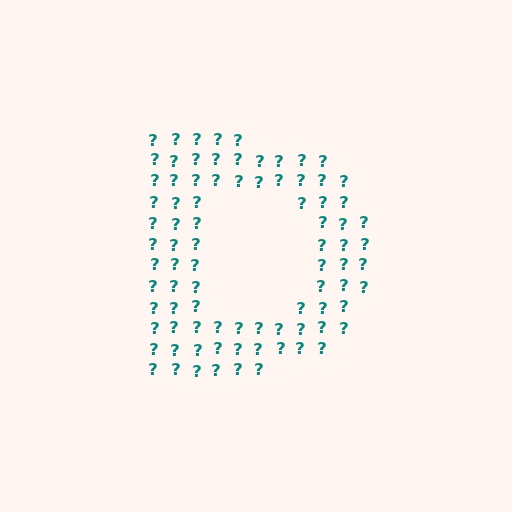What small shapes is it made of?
It is made of small question marks.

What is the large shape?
The large shape is the letter D.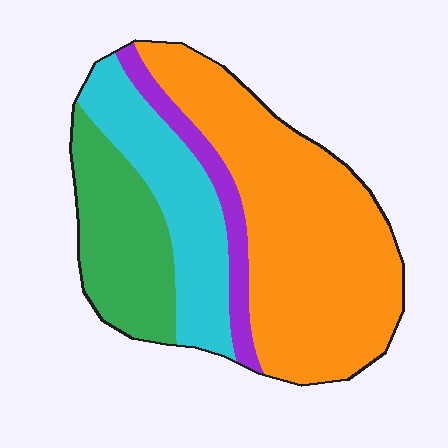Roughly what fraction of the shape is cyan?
Cyan takes up about one fifth (1/5) of the shape.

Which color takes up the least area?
Purple, at roughly 10%.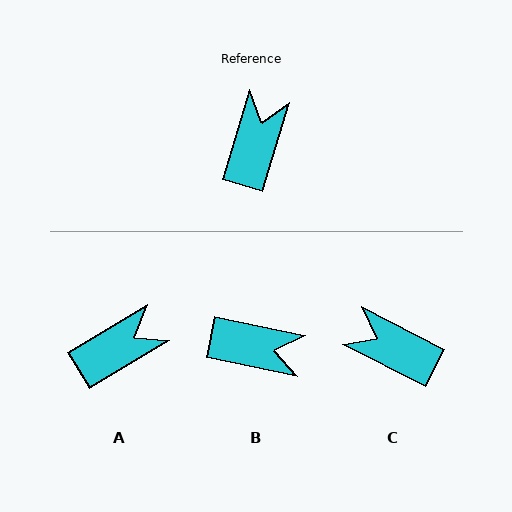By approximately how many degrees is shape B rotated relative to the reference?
Approximately 85 degrees clockwise.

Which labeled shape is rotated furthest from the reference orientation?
B, about 85 degrees away.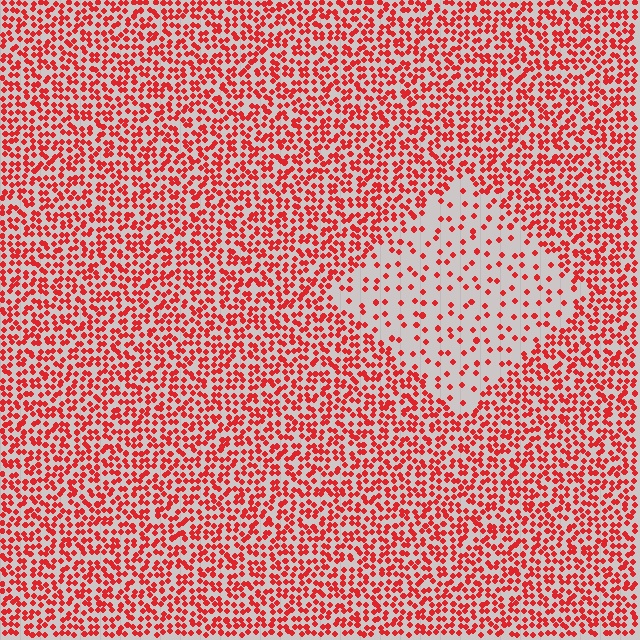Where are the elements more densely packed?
The elements are more densely packed outside the diamond boundary.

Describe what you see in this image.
The image contains small red elements arranged at two different densities. A diamond-shaped region is visible where the elements are less densely packed than the surrounding area.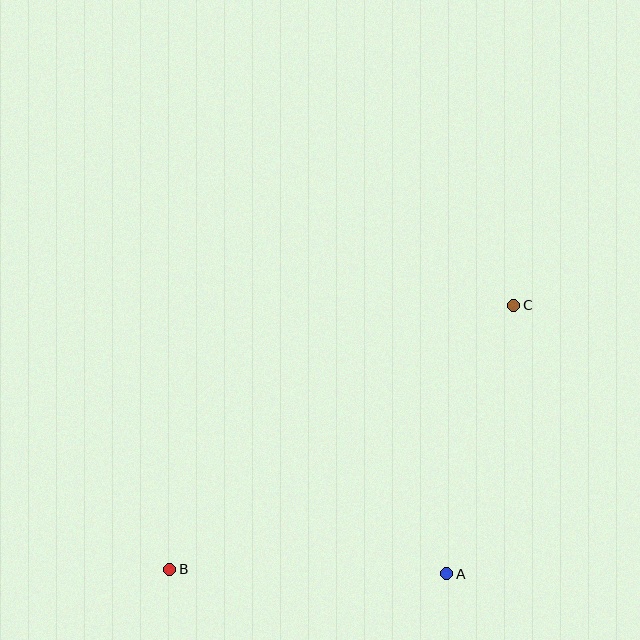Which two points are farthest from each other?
Points B and C are farthest from each other.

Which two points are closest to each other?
Points A and C are closest to each other.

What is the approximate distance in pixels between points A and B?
The distance between A and B is approximately 277 pixels.